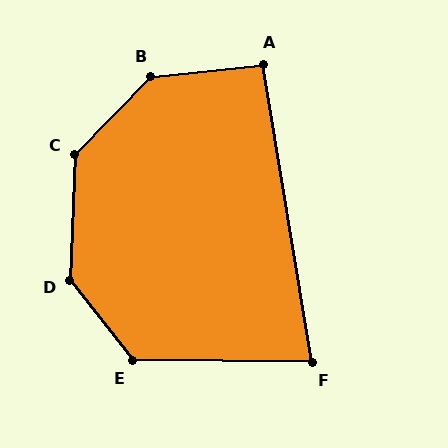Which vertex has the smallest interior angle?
F, at approximately 80 degrees.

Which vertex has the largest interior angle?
B, at approximately 140 degrees.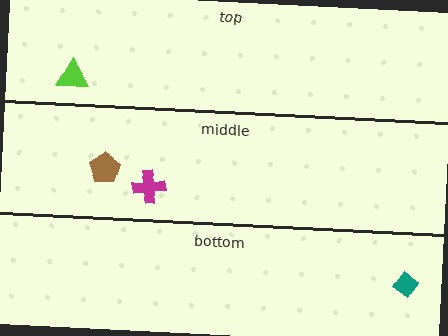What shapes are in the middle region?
The magenta cross, the brown pentagon.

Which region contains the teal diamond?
The bottom region.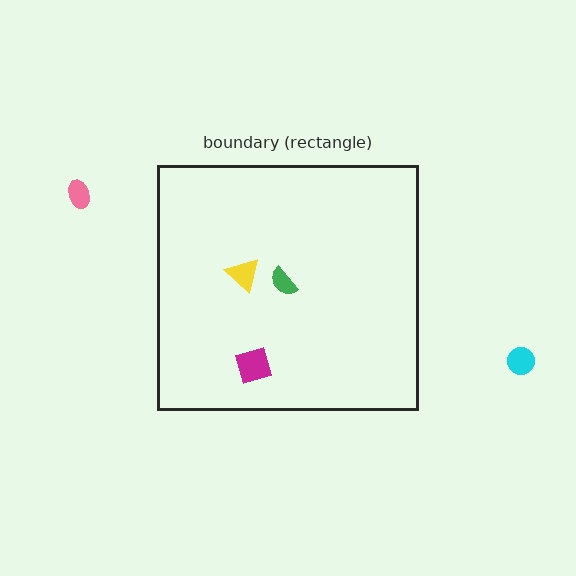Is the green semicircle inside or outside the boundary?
Inside.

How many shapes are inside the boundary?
3 inside, 2 outside.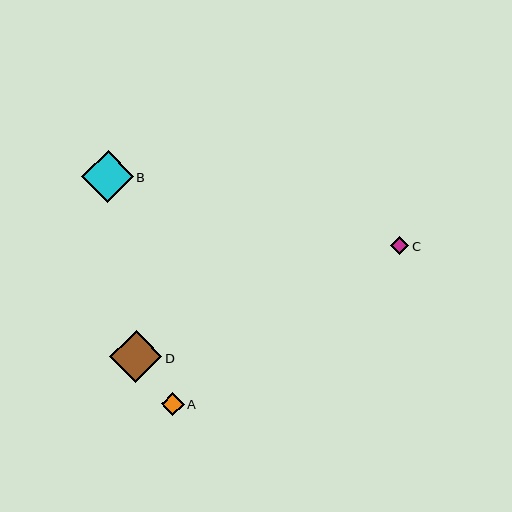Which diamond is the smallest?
Diamond C is the smallest with a size of approximately 18 pixels.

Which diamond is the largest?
Diamond D is the largest with a size of approximately 53 pixels.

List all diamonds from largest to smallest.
From largest to smallest: D, B, A, C.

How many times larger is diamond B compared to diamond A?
Diamond B is approximately 2.3 times the size of diamond A.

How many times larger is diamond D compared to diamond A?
Diamond D is approximately 2.3 times the size of diamond A.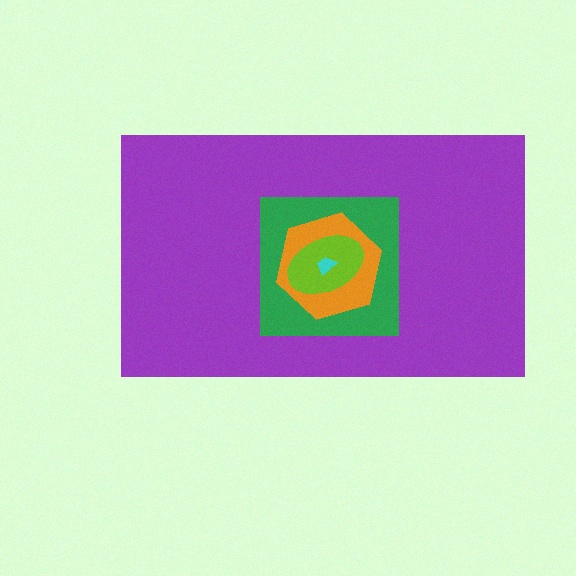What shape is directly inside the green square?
The orange hexagon.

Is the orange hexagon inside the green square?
Yes.